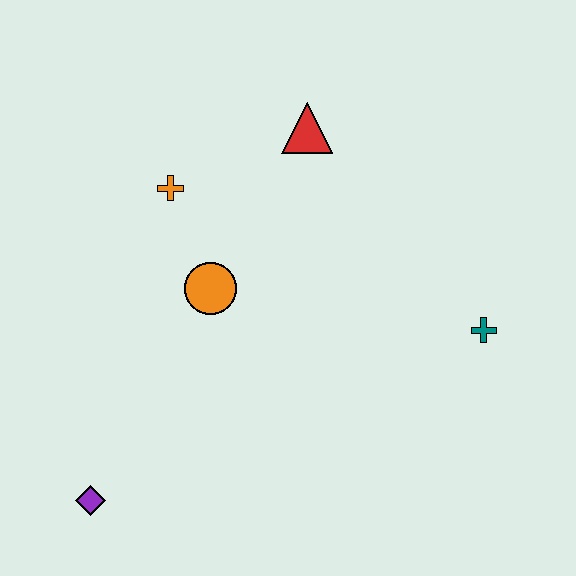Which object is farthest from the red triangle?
The purple diamond is farthest from the red triangle.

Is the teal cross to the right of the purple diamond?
Yes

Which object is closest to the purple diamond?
The orange circle is closest to the purple diamond.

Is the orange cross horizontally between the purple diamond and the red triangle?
Yes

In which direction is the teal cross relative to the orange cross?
The teal cross is to the right of the orange cross.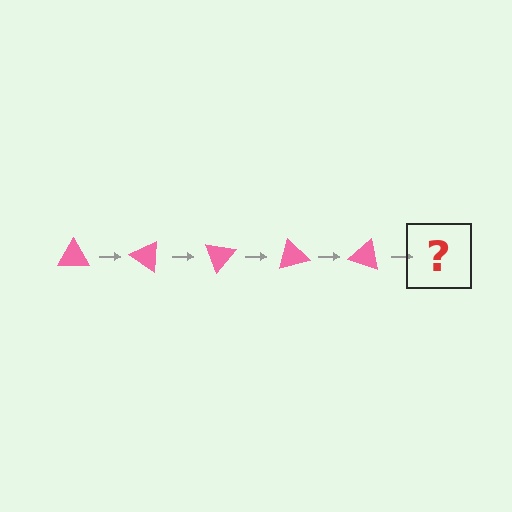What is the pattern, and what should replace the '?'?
The pattern is that the triangle rotates 35 degrees each step. The '?' should be a pink triangle rotated 175 degrees.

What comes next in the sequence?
The next element should be a pink triangle rotated 175 degrees.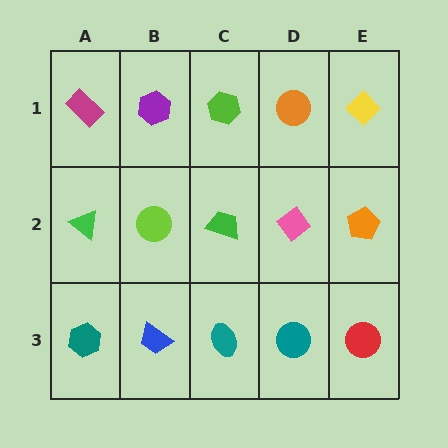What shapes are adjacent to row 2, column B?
A purple hexagon (row 1, column B), a blue trapezoid (row 3, column B), a green triangle (row 2, column A), a green trapezoid (row 2, column C).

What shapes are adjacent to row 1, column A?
A green triangle (row 2, column A), a purple hexagon (row 1, column B).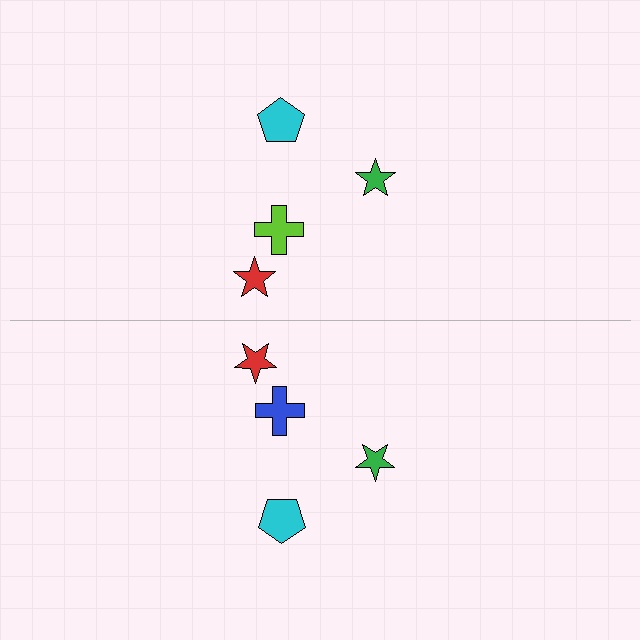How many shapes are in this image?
There are 8 shapes in this image.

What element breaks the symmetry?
The blue cross on the bottom side breaks the symmetry — its mirror counterpart is lime.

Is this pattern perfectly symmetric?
No, the pattern is not perfectly symmetric. The blue cross on the bottom side breaks the symmetry — its mirror counterpart is lime.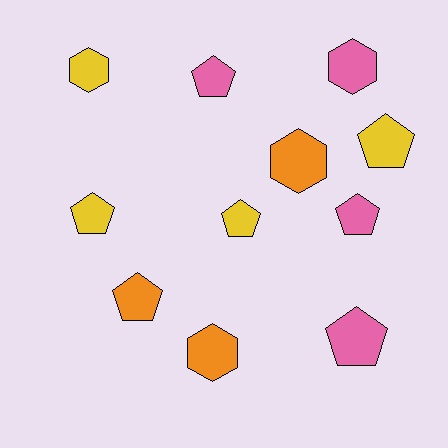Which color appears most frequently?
Pink, with 4 objects.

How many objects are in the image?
There are 11 objects.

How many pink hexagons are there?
There is 1 pink hexagon.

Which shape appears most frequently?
Pentagon, with 7 objects.